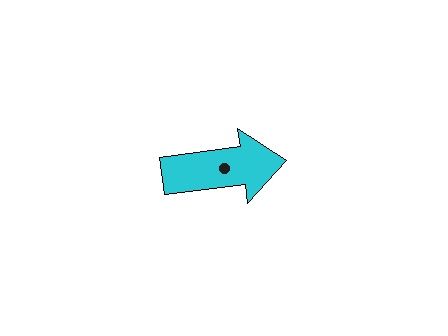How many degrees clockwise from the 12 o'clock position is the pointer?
Approximately 83 degrees.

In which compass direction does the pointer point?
East.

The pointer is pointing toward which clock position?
Roughly 3 o'clock.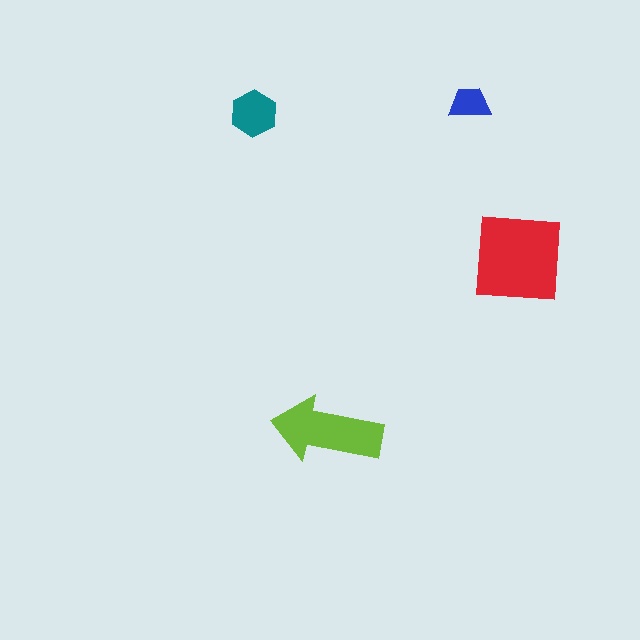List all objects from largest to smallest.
The red square, the lime arrow, the teal hexagon, the blue trapezoid.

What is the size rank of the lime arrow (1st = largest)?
2nd.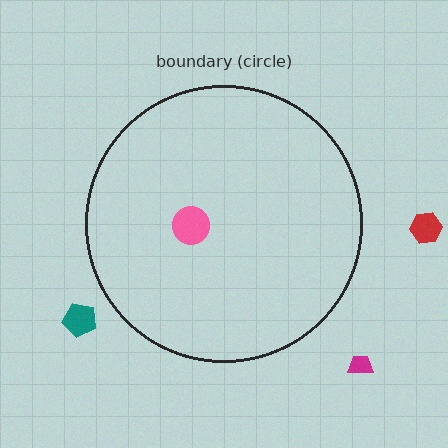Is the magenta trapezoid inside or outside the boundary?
Outside.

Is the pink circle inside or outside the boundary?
Inside.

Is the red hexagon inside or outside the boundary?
Outside.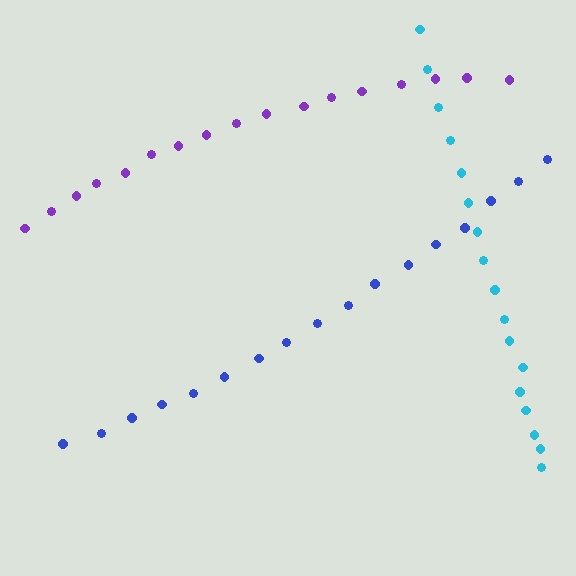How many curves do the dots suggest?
There are 3 distinct paths.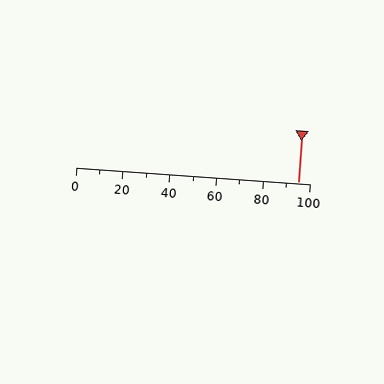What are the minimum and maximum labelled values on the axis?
The axis runs from 0 to 100.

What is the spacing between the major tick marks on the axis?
The major ticks are spaced 20 apart.